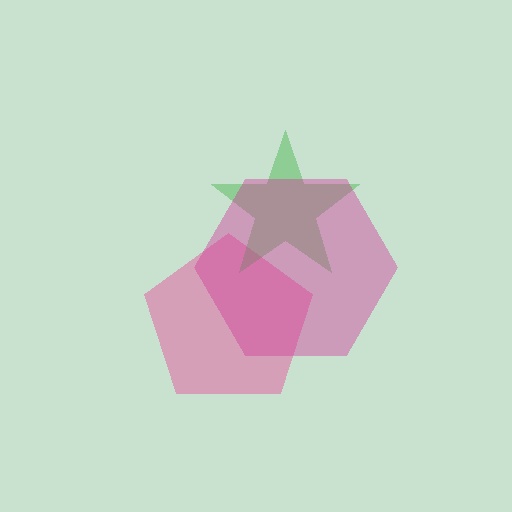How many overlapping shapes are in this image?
There are 3 overlapping shapes in the image.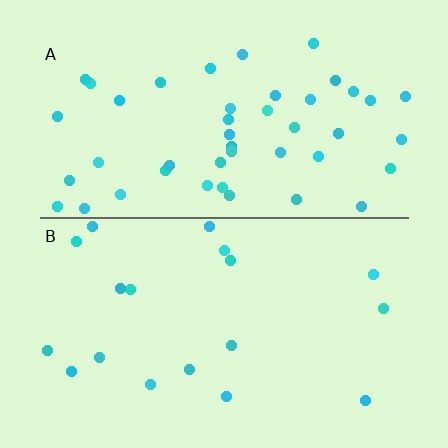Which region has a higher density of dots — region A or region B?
A (the top).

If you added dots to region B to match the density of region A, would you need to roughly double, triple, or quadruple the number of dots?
Approximately triple.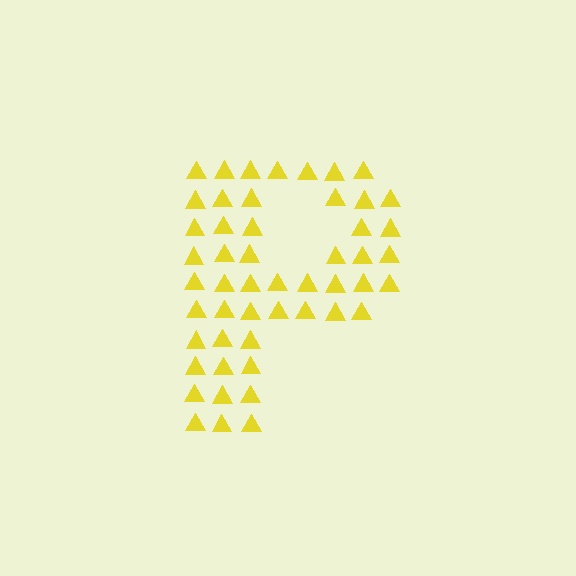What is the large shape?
The large shape is the letter P.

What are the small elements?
The small elements are triangles.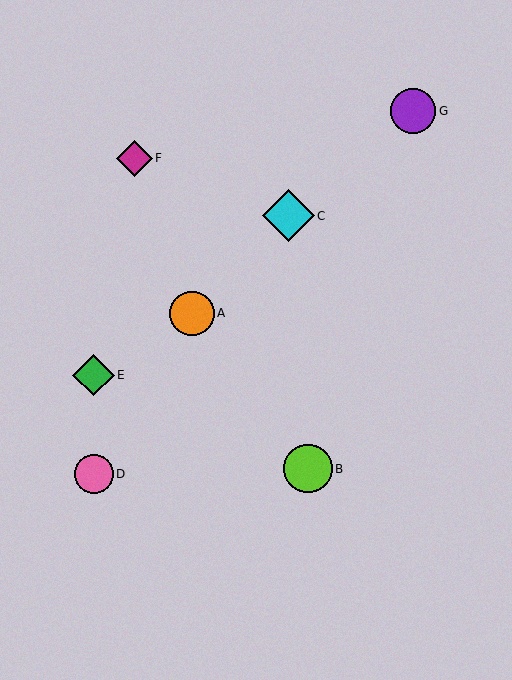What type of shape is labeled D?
Shape D is a pink circle.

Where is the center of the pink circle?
The center of the pink circle is at (94, 474).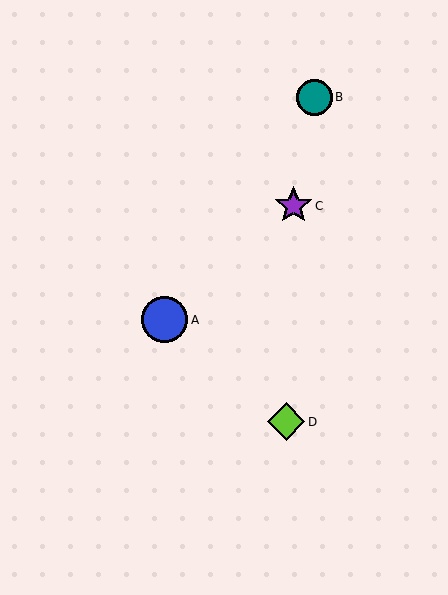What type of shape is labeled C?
Shape C is a purple star.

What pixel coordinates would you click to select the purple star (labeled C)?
Click at (294, 206) to select the purple star C.